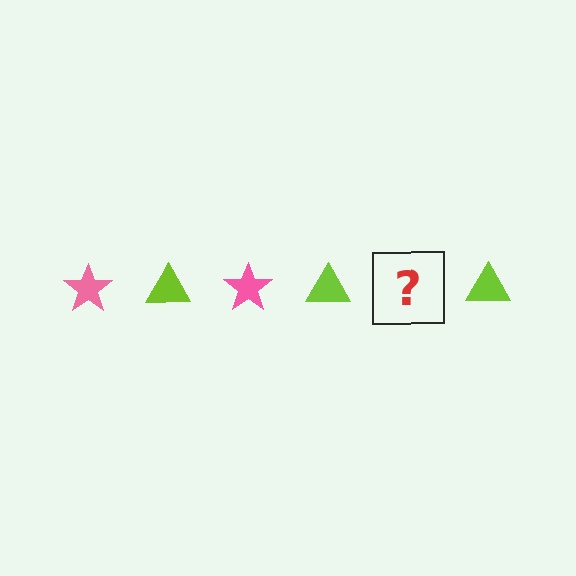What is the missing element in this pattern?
The missing element is a pink star.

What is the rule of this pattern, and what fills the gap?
The rule is that the pattern alternates between pink star and lime triangle. The gap should be filled with a pink star.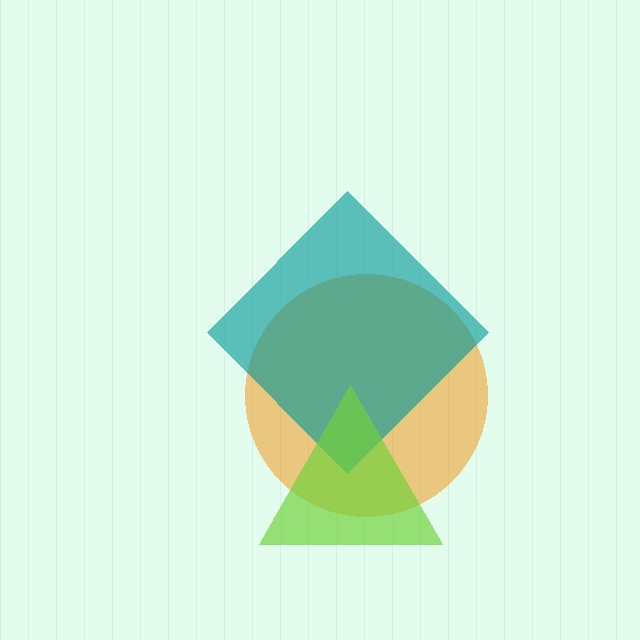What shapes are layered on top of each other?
The layered shapes are: an orange circle, a teal diamond, a lime triangle.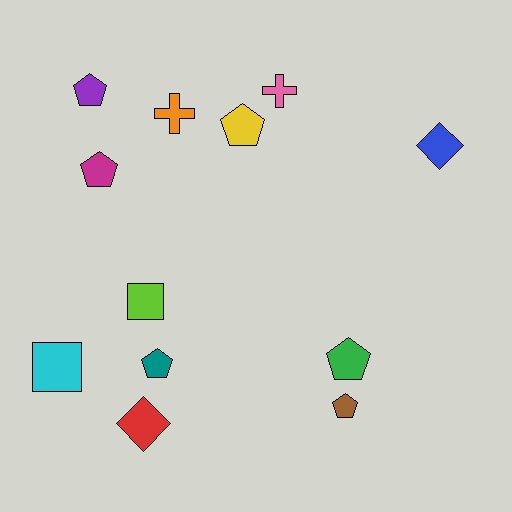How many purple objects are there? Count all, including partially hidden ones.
There is 1 purple object.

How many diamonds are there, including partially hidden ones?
There are 2 diamonds.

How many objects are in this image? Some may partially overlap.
There are 12 objects.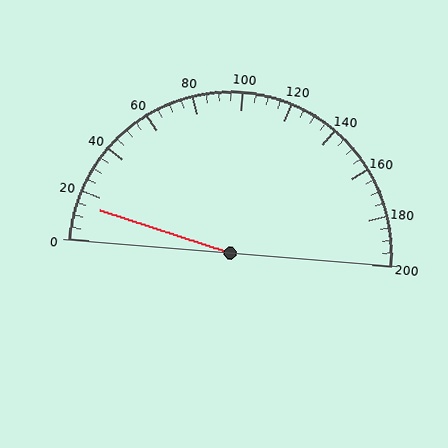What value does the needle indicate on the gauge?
The needle indicates approximately 15.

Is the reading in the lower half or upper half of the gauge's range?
The reading is in the lower half of the range (0 to 200).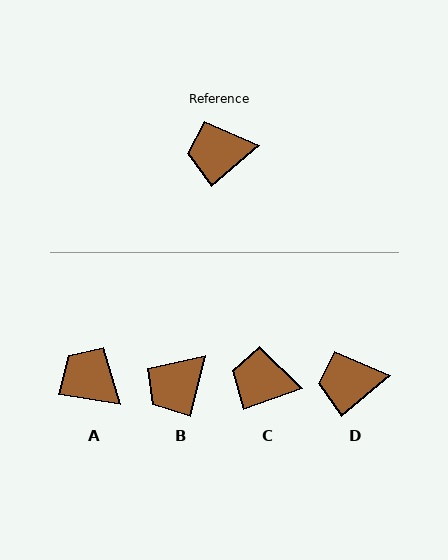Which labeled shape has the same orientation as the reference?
D.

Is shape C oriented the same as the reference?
No, it is off by about 21 degrees.